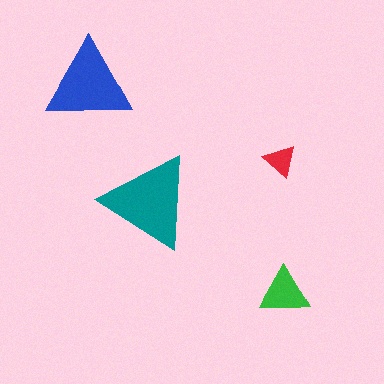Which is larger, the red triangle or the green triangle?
The green one.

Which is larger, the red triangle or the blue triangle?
The blue one.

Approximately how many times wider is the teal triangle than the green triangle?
About 2 times wider.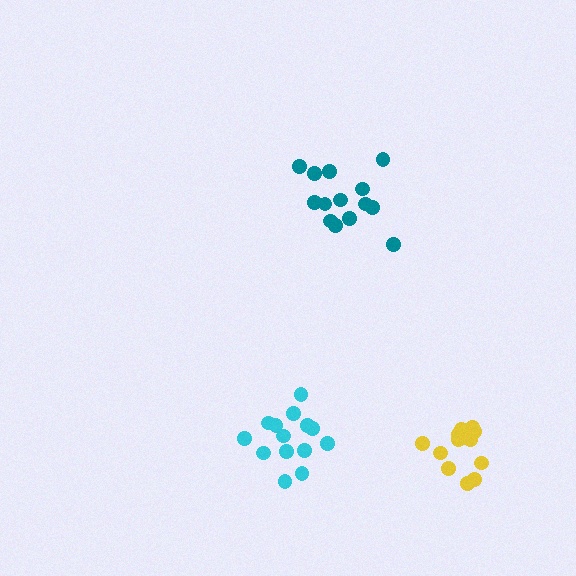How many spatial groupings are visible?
There are 3 spatial groupings.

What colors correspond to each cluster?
The clusters are colored: teal, cyan, yellow.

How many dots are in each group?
Group 1: 14 dots, Group 2: 14 dots, Group 3: 13 dots (41 total).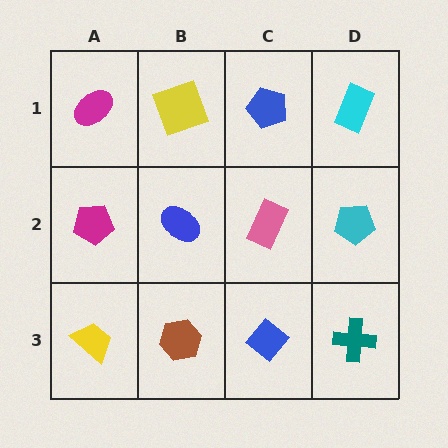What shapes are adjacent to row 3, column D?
A cyan pentagon (row 2, column D), a blue diamond (row 3, column C).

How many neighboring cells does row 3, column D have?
2.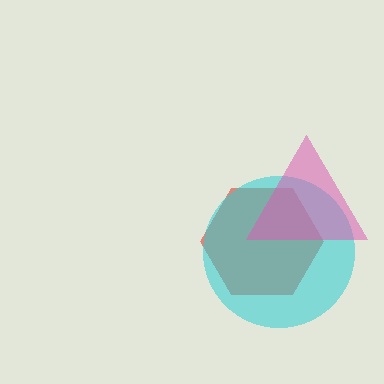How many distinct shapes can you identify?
There are 3 distinct shapes: a red hexagon, a cyan circle, a pink triangle.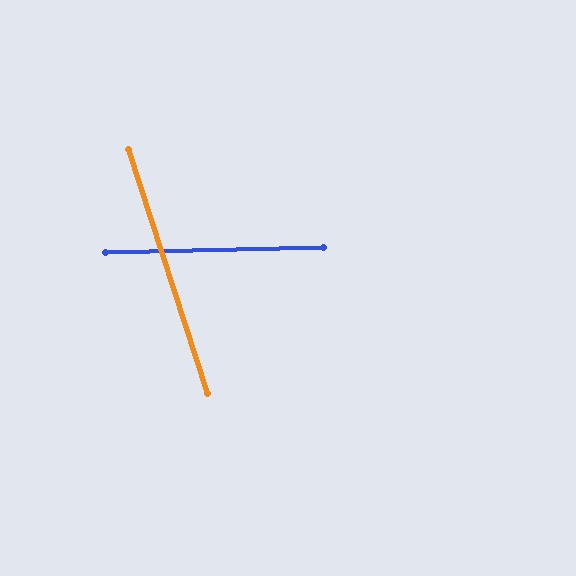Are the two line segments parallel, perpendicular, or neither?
Neither parallel nor perpendicular — they differ by about 73°.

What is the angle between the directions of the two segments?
Approximately 73 degrees.